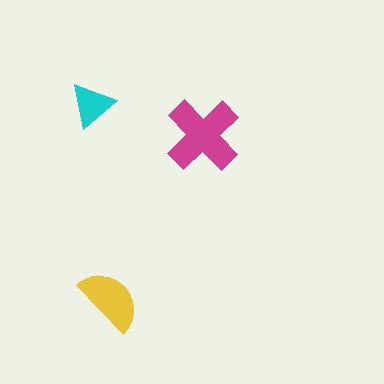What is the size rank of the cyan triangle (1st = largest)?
3rd.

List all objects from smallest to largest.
The cyan triangle, the yellow semicircle, the magenta cross.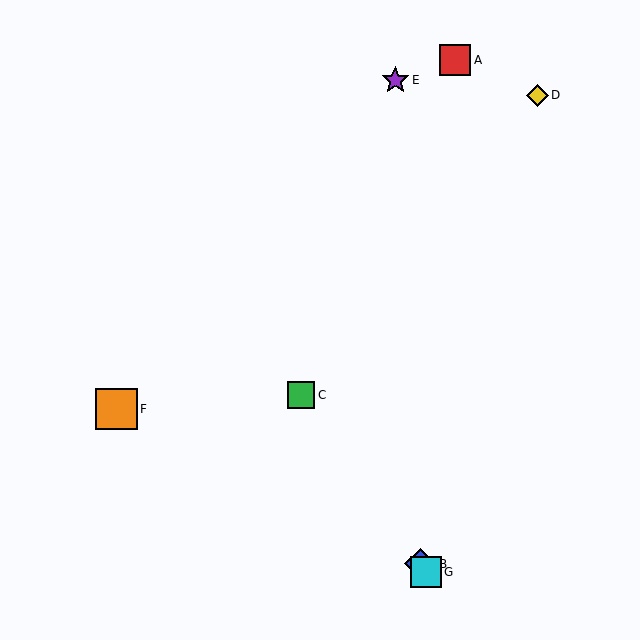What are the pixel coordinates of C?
Object C is at (301, 395).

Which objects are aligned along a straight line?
Objects B, C, G are aligned along a straight line.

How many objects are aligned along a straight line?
3 objects (B, C, G) are aligned along a straight line.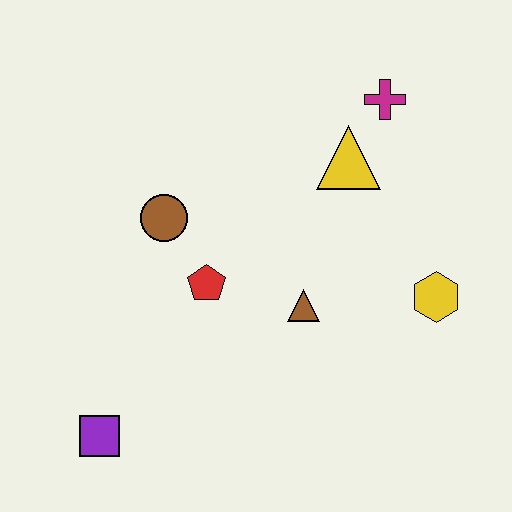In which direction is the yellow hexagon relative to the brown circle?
The yellow hexagon is to the right of the brown circle.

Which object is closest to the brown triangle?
The red pentagon is closest to the brown triangle.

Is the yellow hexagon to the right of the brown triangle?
Yes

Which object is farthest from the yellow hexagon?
The purple square is farthest from the yellow hexagon.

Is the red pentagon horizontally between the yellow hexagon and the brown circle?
Yes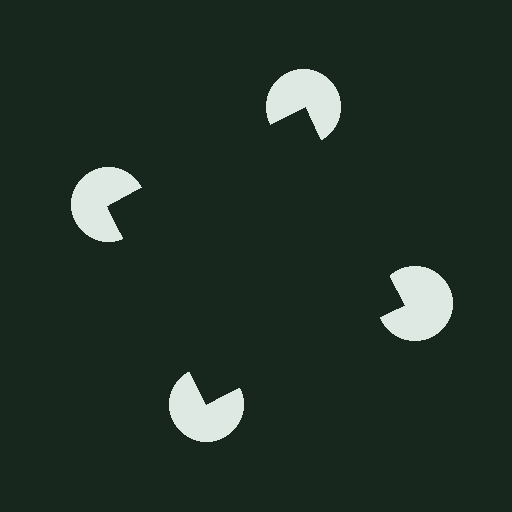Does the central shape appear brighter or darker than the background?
It typically appears slightly darker than the background, even though no actual brightness change is drawn.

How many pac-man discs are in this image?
There are 4 — one at each vertex of the illusory square.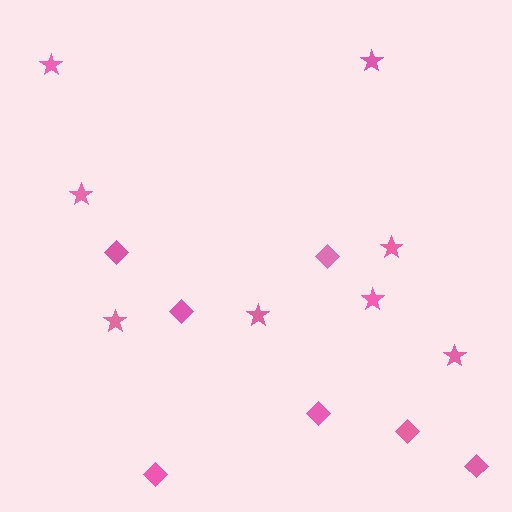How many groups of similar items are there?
There are 2 groups: one group of stars (8) and one group of diamonds (7).